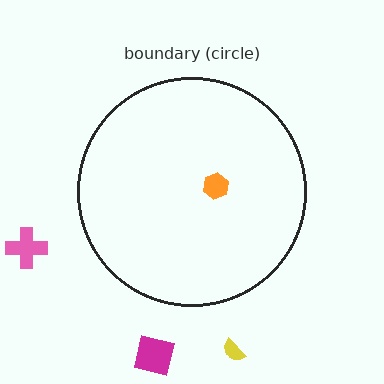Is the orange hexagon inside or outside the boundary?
Inside.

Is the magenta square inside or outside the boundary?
Outside.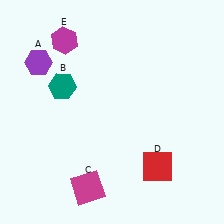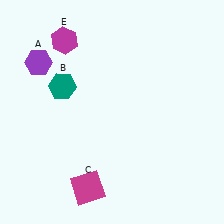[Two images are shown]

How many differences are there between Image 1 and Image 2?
There is 1 difference between the two images.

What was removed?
The red square (D) was removed in Image 2.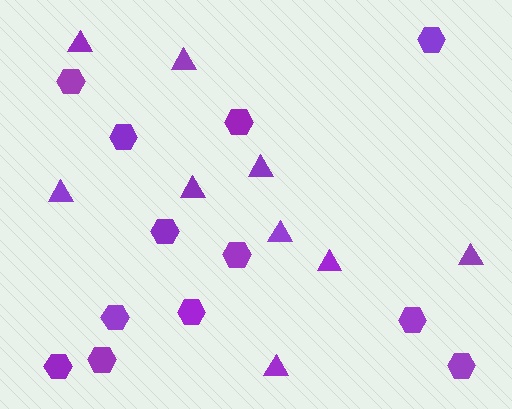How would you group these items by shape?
There are 2 groups: one group of hexagons (12) and one group of triangles (9).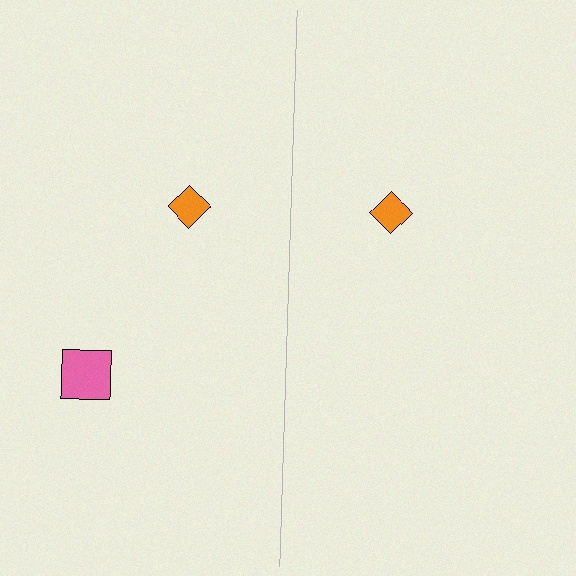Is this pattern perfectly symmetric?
No, the pattern is not perfectly symmetric. A pink square is missing from the right side.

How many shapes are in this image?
There are 3 shapes in this image.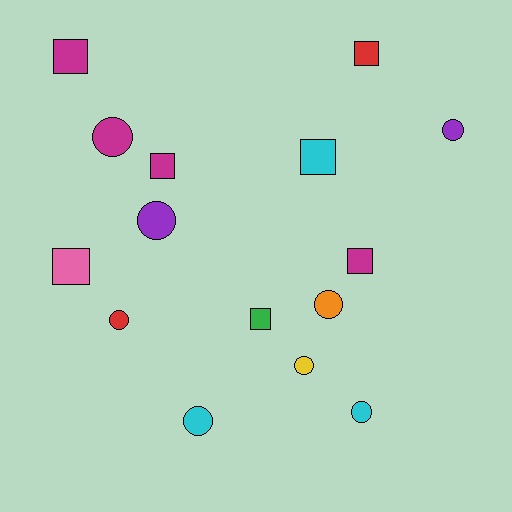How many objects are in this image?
There are 15 objects.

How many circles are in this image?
There are 8 circles.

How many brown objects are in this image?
There are no brown objects.